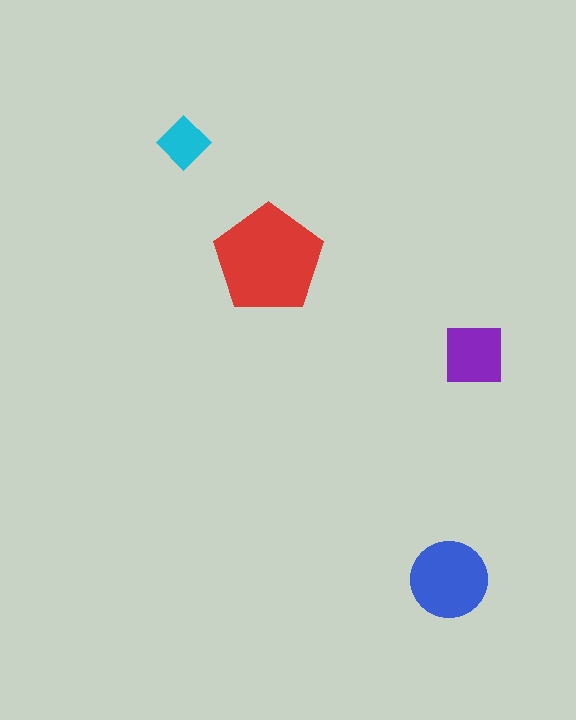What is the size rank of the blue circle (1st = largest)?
2nd.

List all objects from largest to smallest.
The red pentagon, the blue circle, the purple square, the cyan diamond.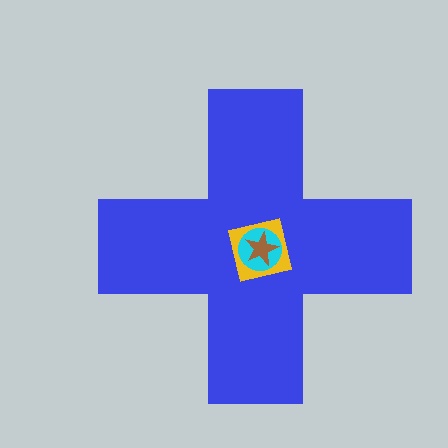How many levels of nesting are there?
4.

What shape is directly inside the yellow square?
The cyan circle.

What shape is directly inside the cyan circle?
The brown star.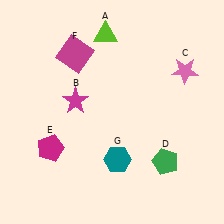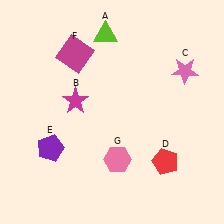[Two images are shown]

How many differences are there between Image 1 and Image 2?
There are 3 differences between the two images.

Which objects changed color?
D changed from green to red. E changed from magenta to purple. G changed from teal to pink.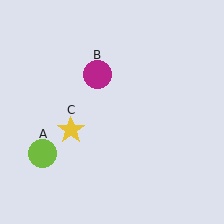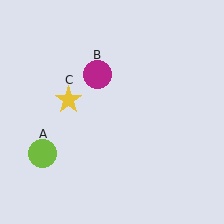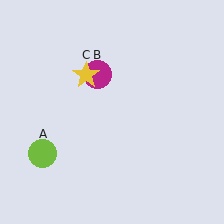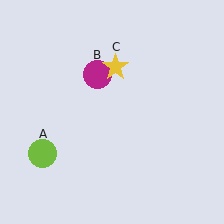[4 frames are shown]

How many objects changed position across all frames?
1 object changed position: yellow star (object C).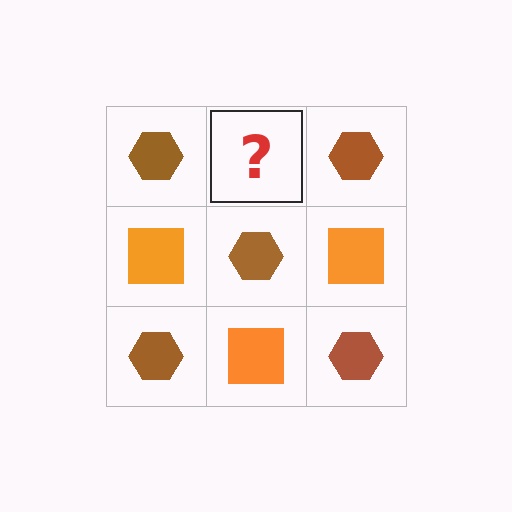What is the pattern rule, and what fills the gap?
The rule is that it alternates brown hexagon and orange square in a checkerboard pattern. The gap should be filled with an orange square.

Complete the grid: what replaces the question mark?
The question mark should be replaced with an orange square.